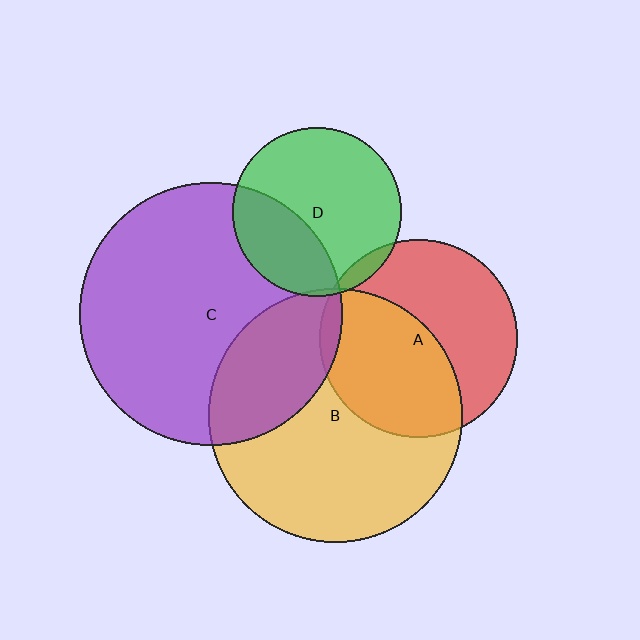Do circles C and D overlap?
Yes.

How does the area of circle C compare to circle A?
Approximately 1.8 times.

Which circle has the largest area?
Circle C (purple).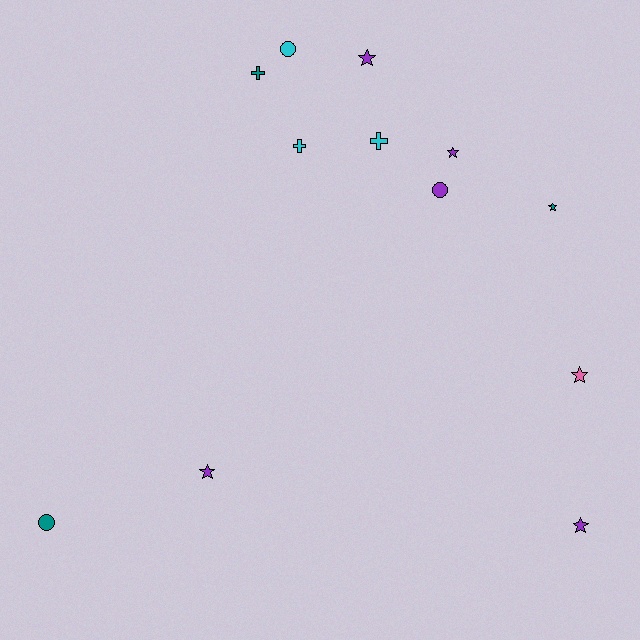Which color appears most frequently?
Purple, with 5 objects.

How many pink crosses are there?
There are no pink crosses.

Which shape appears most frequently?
Star, with 6 objects.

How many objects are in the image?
There are 12 objects.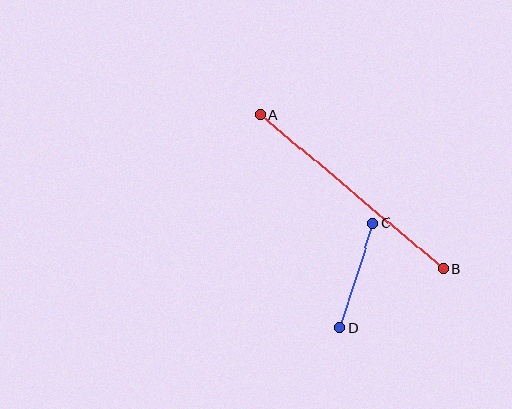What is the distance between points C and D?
The distance is approximately 109 pixels.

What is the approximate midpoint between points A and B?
The midpoint is at approximately (352, 192) pixels.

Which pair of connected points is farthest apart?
Points A and B are farthest apart.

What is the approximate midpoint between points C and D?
The midpoint is at approximately (356, 275) pixels.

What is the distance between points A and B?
The distance is approximately 239 pixels.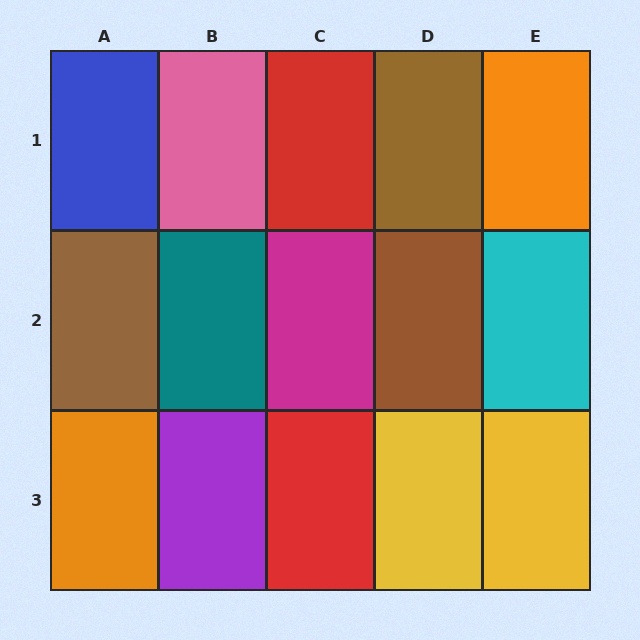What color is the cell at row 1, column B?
Pink.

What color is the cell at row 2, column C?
Magenta.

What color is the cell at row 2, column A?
Brown.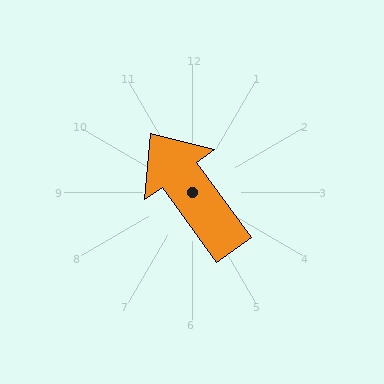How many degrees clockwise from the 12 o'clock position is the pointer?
Approximately 324 degrees.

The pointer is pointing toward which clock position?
Roughly 11 o'clock.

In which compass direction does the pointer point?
Northwest.